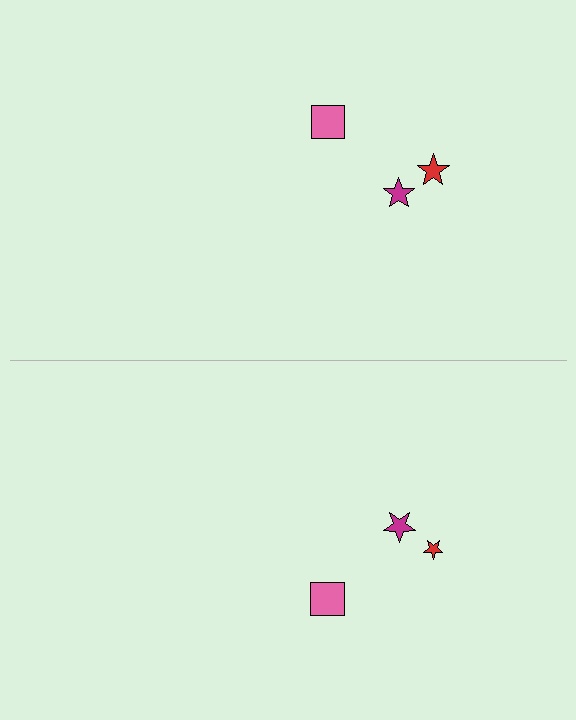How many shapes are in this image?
There are 6 shapes in this image.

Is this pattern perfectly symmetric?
No, the pattern is not perfectly symmetric. The red star on the bottom side has a different size than its mirror counterpart.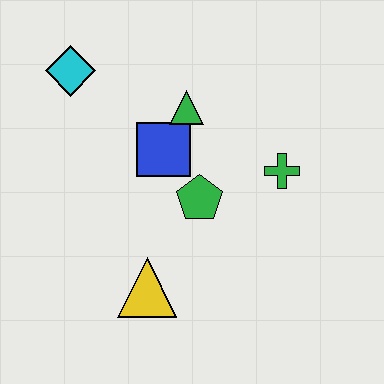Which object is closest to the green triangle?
The blue square is closest to the green triangle.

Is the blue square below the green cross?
No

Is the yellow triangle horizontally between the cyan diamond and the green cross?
Yes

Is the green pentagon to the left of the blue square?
No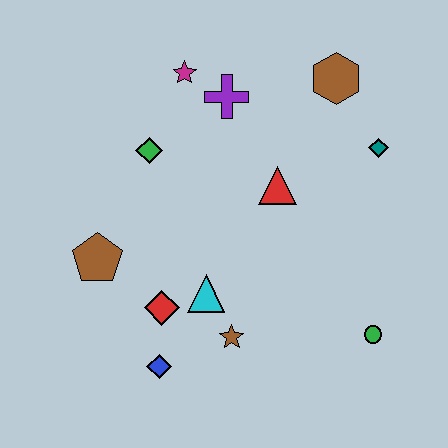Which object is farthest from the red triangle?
The blue diamond is farthest from the red triangle.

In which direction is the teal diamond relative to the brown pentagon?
The teal diamond is to the right of the brown pentagon.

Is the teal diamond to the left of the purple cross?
No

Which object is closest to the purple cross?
The magenta star is closest to the purple cross.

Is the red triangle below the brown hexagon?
Yes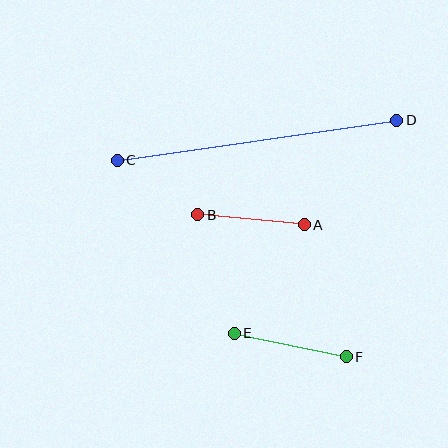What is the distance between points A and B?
The distance is approximately 107 pixels.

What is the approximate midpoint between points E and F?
The midpoint is at approximately (290, 345) pixels.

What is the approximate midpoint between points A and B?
The midpoint is at approximately (251, 220) pixels.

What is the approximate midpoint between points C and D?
The midpoint is at approximately (257, 140) pixels.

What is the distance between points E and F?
The distance is approximately 114 pixels.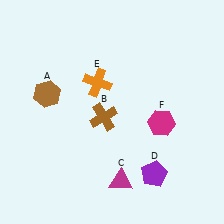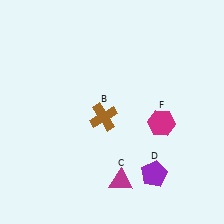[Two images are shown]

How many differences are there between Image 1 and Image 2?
There are 2 differences between the two images.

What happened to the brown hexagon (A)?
The brown hexagon (A) was removed in Image 2. It was in the top-left area of Image 1.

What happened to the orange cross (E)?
The orange cross (E) was removed in Image 2. It was in the top-left area of Image 1.